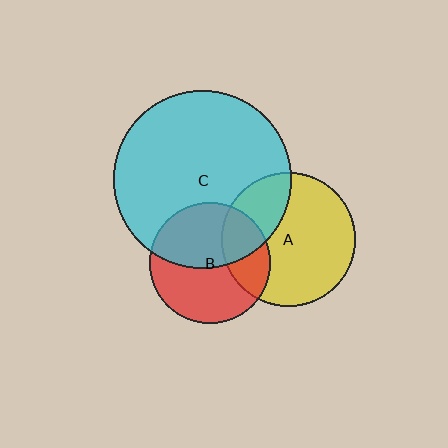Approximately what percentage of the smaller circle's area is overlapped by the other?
Approximately 30%.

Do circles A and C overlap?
Yes.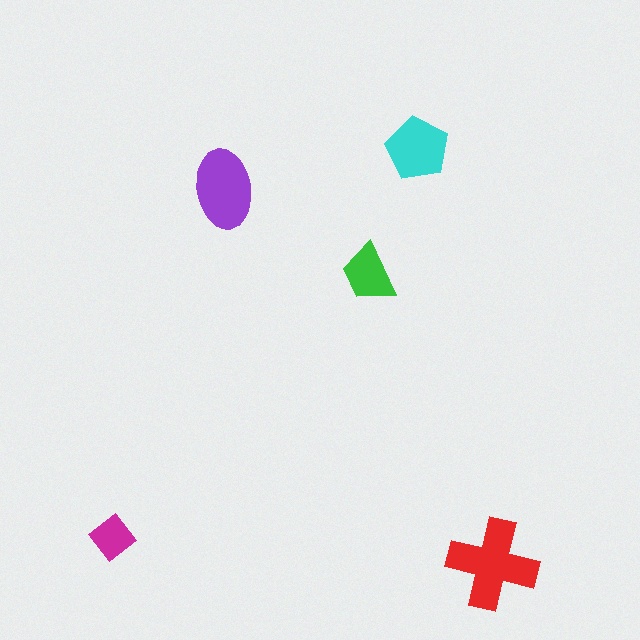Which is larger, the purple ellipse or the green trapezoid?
The purple ellipse.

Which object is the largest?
The red cross.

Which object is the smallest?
The magenta diamond.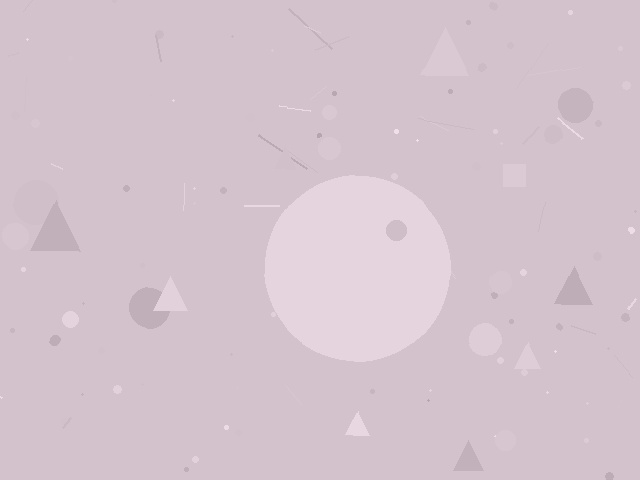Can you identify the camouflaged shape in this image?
The camouflaged shape is a circle.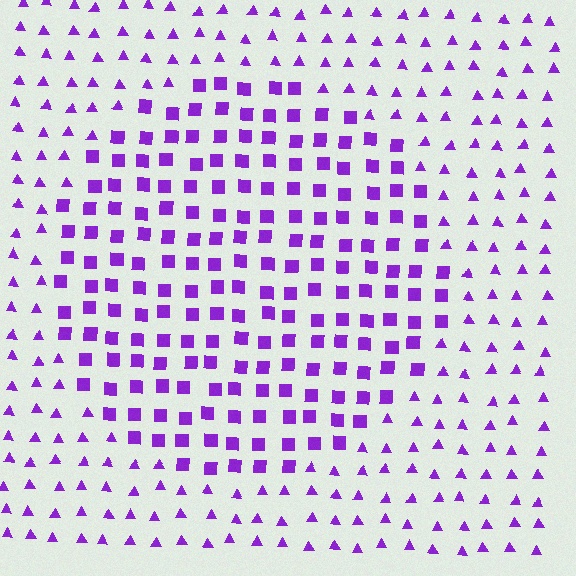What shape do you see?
I see a circle.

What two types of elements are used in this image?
The image uses squares inside the circle region and triangles outside it.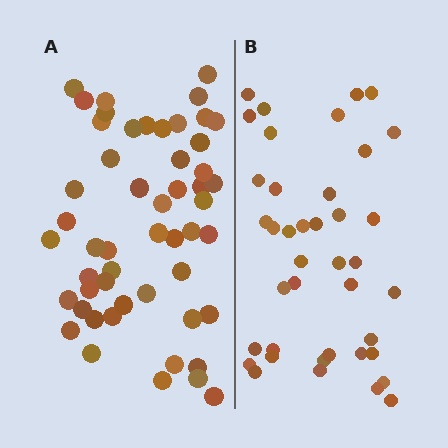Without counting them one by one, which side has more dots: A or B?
Region A (the left region) has more dots.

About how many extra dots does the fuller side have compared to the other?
Region A has roughly 12 or so more dots than region B.